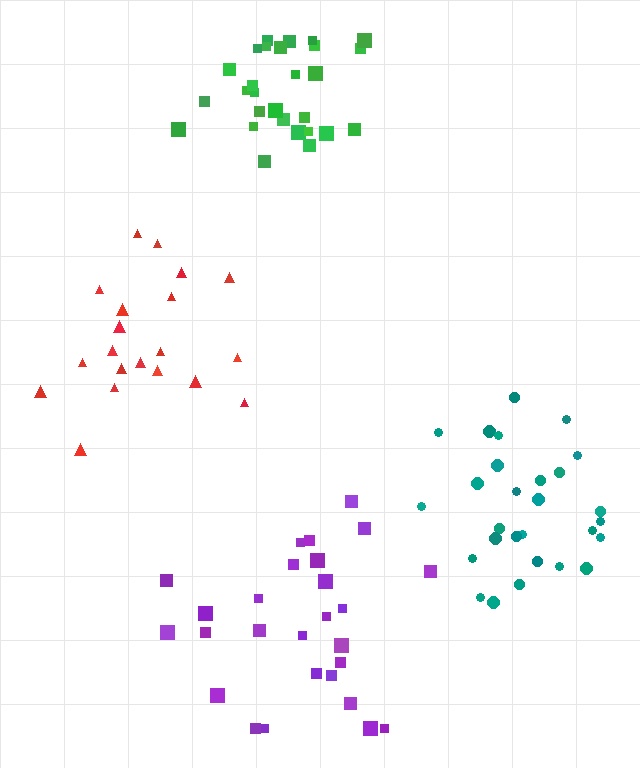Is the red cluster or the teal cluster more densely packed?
Teal.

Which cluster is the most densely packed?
Green.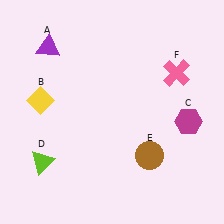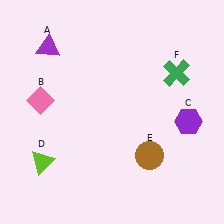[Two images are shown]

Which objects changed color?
B changed from yellow to pink. C changed from magenta to purple. F changed from pink to green.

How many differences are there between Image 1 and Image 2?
There are 3 differences between the two images.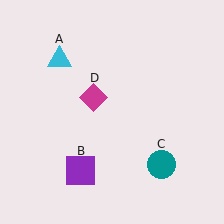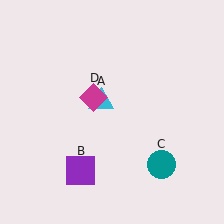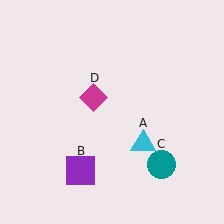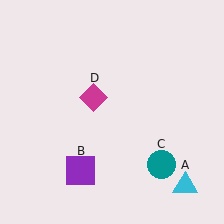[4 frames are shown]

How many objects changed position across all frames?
1 object changed position: cyan triangle (object A).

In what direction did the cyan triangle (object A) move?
The cyan triangle (object A) moved down and to the right.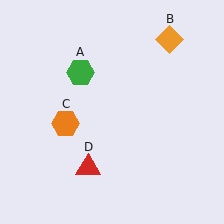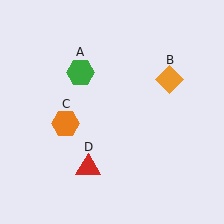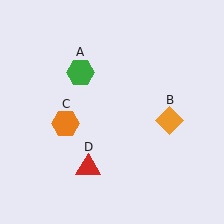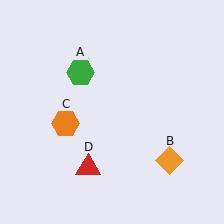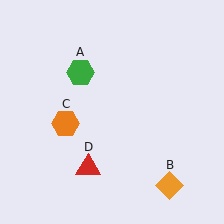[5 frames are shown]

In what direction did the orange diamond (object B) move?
The orange diamond (object B) moved down.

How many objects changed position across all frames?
1 object changed position: orange diamond (object B).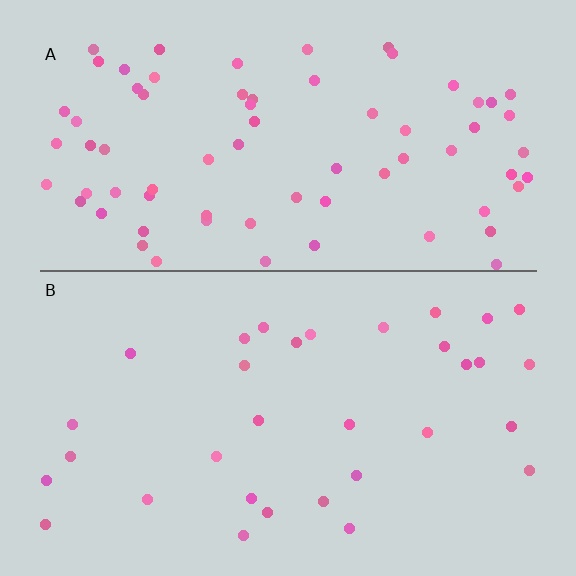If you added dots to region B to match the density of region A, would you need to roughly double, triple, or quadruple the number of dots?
Approximately double.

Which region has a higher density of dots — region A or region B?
A (the top).